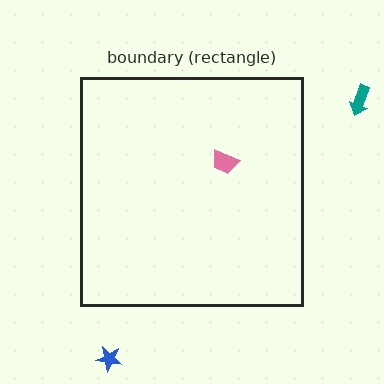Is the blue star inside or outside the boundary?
Outside.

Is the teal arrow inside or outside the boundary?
Outside.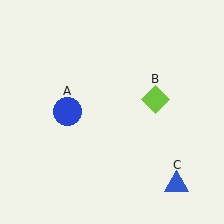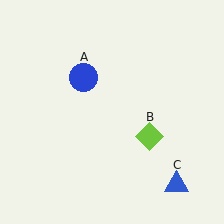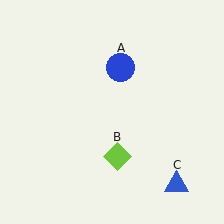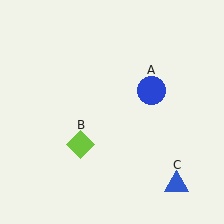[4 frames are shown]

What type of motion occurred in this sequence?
The blue circle (object A), lime diamond (object B) rotated clockwise around the center of the scene.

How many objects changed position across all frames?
2 objects changed position: blue circle (object A), lime diamond (object B).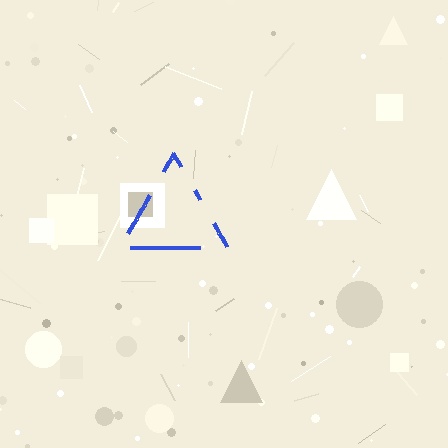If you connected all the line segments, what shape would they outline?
They would outline a triangle.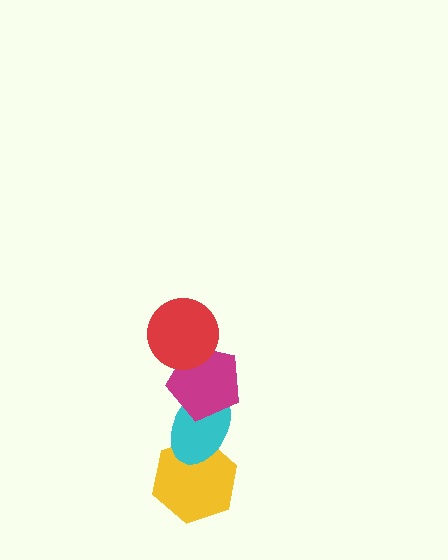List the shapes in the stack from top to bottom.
From top to bottom: the red circle, the magenta pentagon, the cyan ellipse, the yellow hexagon.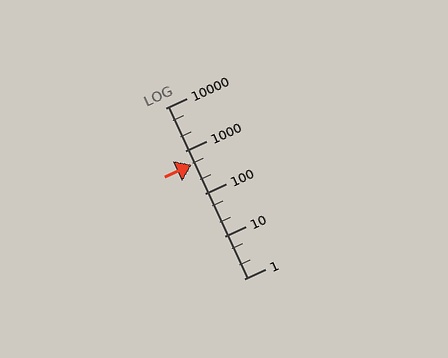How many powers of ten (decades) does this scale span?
The scale spans 4 decades, from 1 to 10000.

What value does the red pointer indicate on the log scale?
The pointer indicates approximately 460.